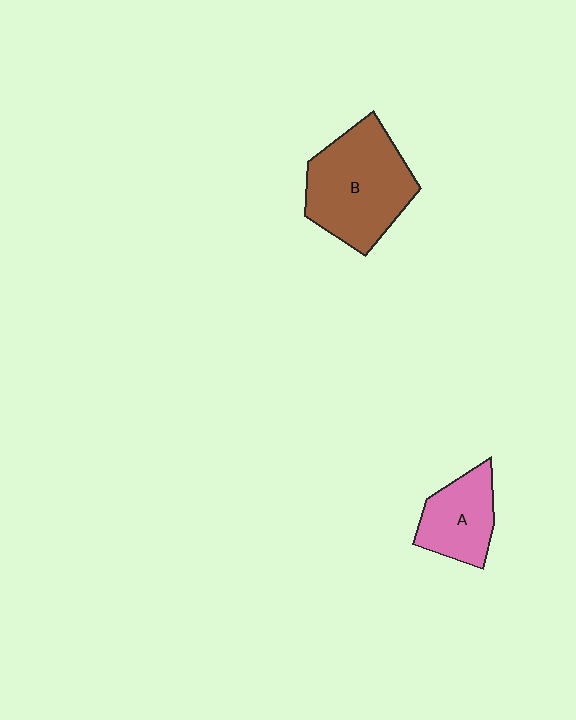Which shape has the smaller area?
Shape A (pink).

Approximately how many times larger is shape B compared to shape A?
Approximately 1.8 times.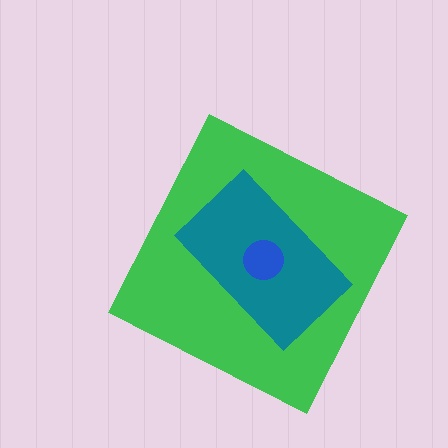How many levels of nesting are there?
3.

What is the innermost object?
The blue circle.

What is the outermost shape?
The green diamond.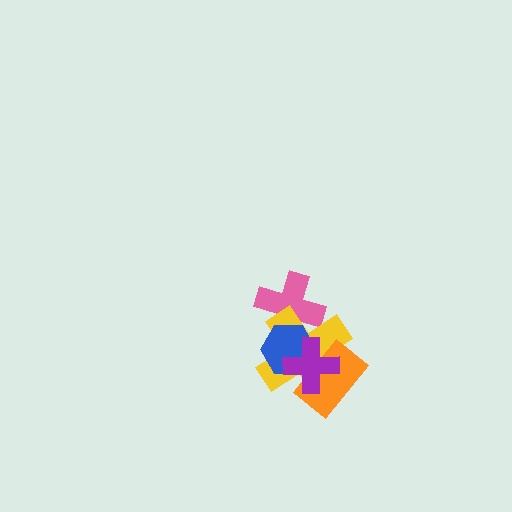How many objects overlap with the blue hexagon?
4 objects overlap with the blue hexagon.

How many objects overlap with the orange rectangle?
3 objects overlap with the orange rectangle.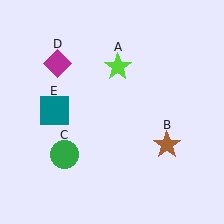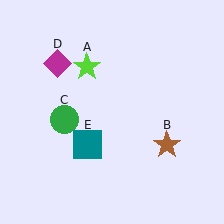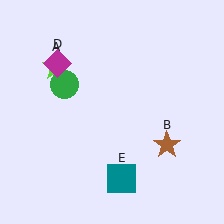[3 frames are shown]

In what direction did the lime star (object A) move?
The lime star (object A) moved left.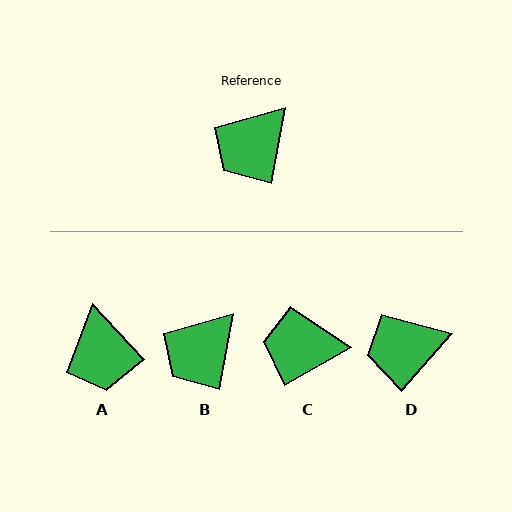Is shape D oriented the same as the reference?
No, it is off by about 31 degrees.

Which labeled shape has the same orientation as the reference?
B.